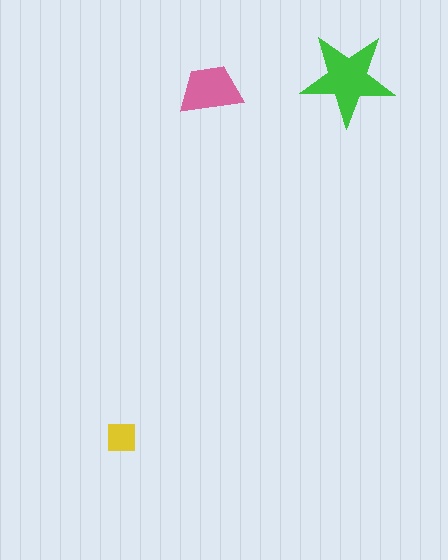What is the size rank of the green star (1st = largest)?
1st.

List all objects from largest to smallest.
The green star, the pink trapezoid, the yellow square.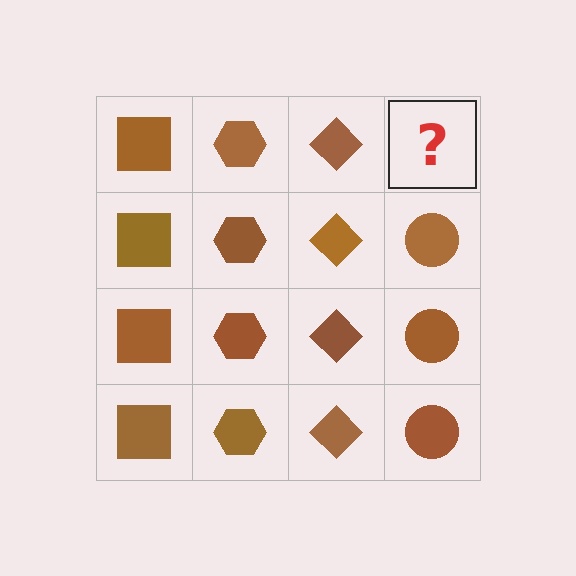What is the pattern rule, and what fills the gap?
The rule is that each column has a consistent shape. The gap should be filled with a brown circle.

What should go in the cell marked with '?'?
The missing cell should contain a brown circle.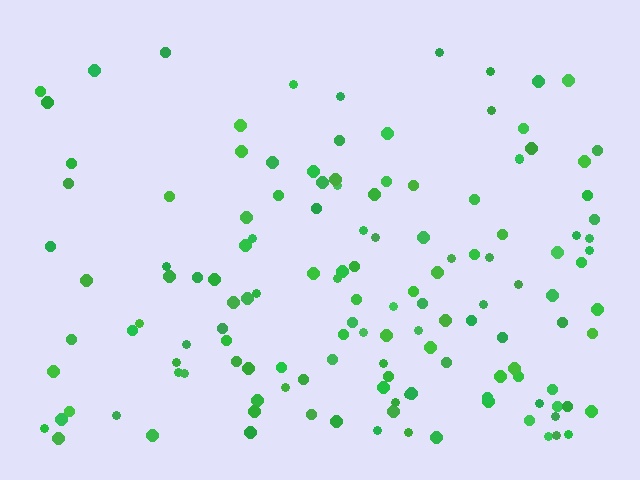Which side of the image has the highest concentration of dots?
The bottom.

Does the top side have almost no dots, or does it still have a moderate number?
Still a moderate number, just noticeably fewer than the bottom.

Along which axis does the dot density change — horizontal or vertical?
Vertical.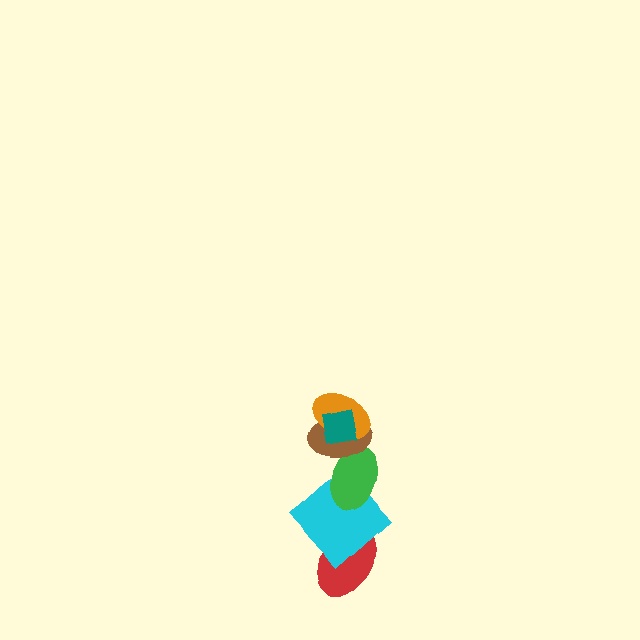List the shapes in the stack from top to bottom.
From top to bottom: the teal square, the orange ellipse, the brown ellipse, the green ellipse, the cyan diamond, the red ellipse.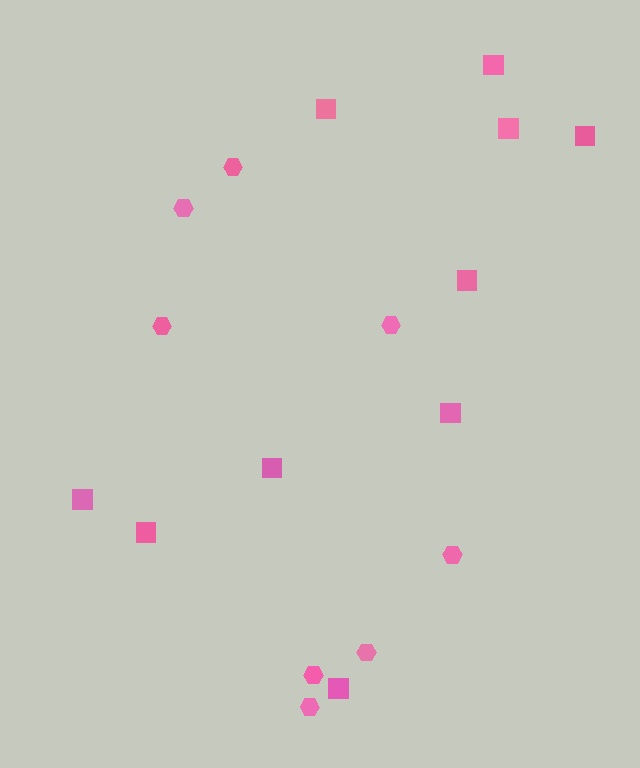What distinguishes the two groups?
There are 2 groups: one group of hexagons (8) and one group of squares (10).